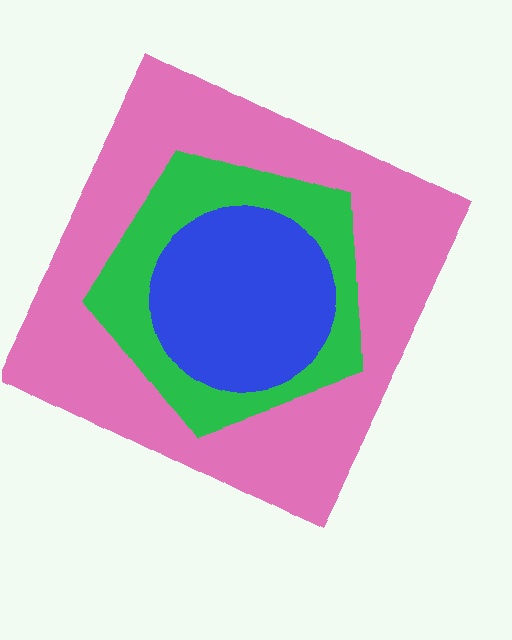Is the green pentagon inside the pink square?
Yes.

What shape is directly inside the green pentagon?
The blue circle.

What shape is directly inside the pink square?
The green pentagon.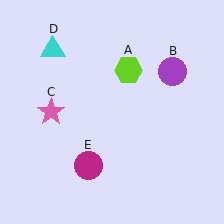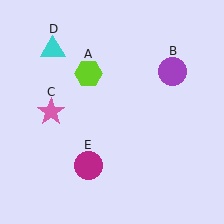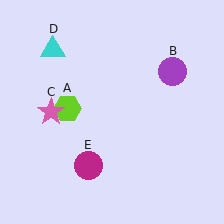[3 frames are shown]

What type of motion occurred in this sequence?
The lime hexagon (object A) rotated counterclockwise around the center of the scene.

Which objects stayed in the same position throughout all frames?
Purple circle (object B) and pink star (object C) and cyan triangle (object D) and magenta circle (object E) remained stationary.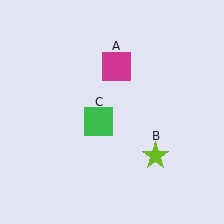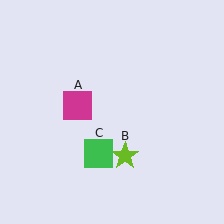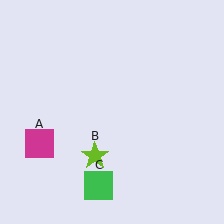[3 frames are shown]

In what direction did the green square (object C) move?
The green square (object C) moved down.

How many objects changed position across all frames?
3 objects changed position: magenta square (object A), lime star (object B), green square (object C).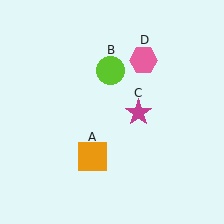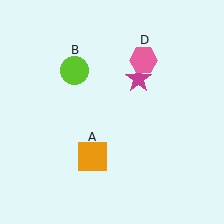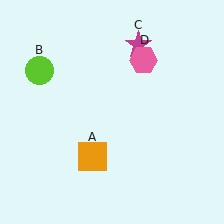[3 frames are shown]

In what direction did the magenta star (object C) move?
The magenta star (object C) moved up.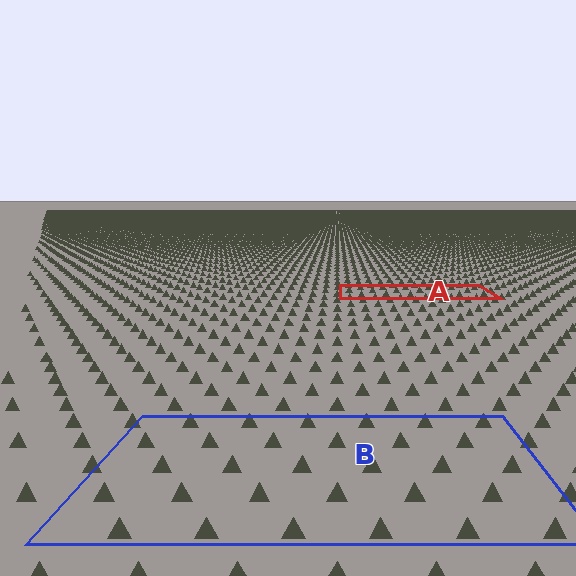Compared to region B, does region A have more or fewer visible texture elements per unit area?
Region A has more texture elements per unit area — they are packed more densely because it is farther away.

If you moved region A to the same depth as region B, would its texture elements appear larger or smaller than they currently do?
They would appear larger. At a closer depth, the same texture elements are projected at a bigger on-screen size.